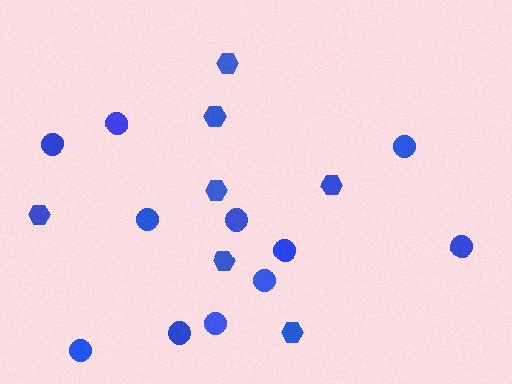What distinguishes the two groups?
There are 2 groups: one group of circles (11) and one group of hexagons (7).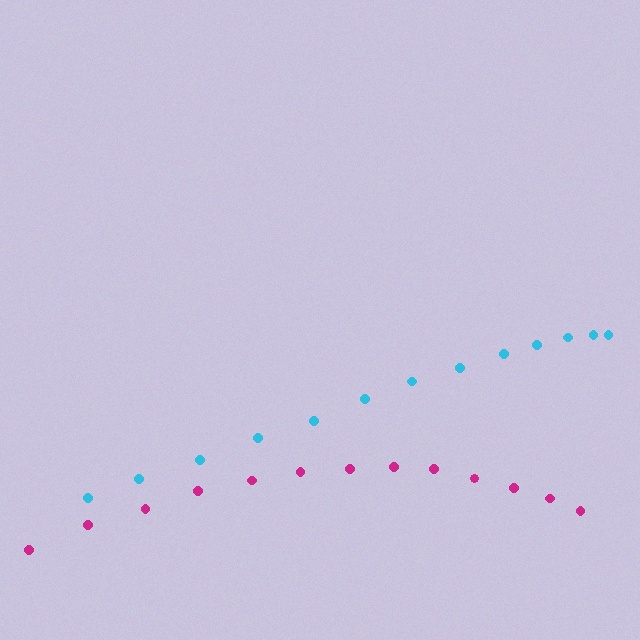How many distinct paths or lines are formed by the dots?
There are 2 distinct paths.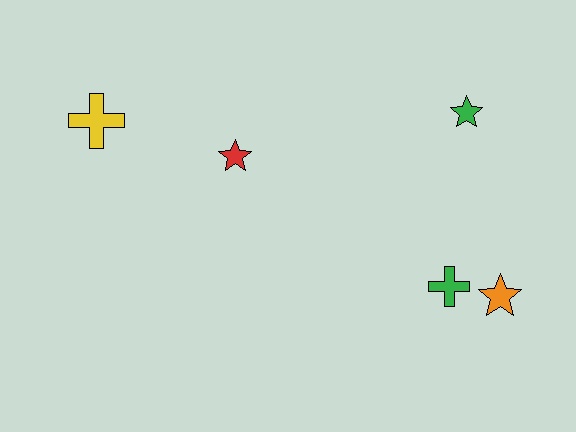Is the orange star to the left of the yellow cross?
No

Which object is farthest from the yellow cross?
The orange star is farthest from the yellow cross.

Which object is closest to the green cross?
The orange star is closest to the green cross.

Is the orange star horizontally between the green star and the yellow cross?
No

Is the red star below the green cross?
No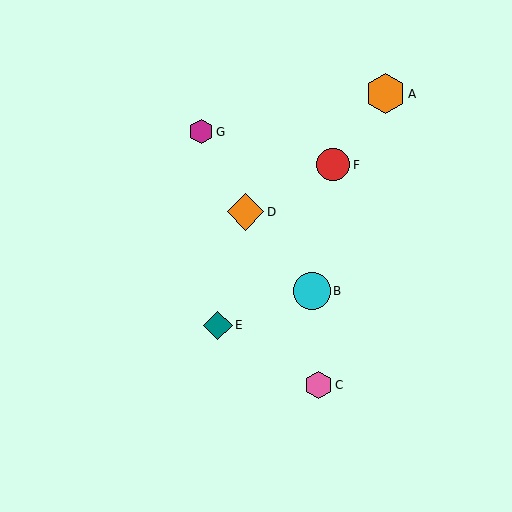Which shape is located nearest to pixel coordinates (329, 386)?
The pink hexagon (labeled C) at (319, 385) is nearest to that location.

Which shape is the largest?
The orange hexagon (labeled A) is the largest.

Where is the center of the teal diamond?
The center of the teal diamond is at (218, 325).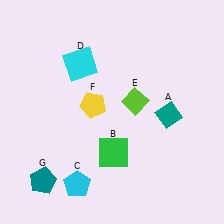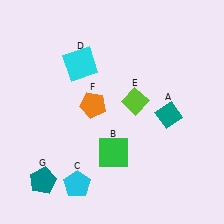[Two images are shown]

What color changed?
The pentagon (F) changed from yellow in Image 1 to orange in Image 2.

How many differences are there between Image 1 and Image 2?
There is 1 difference between the two images.